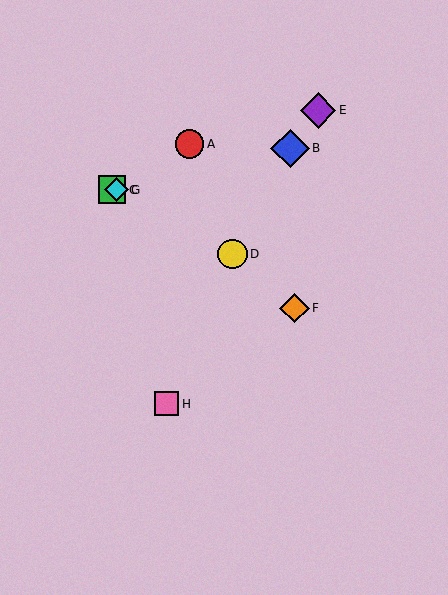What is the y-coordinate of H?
Object H is at y≈404.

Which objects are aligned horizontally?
Objects C, G are aligned horizontally.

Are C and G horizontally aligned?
Yes, both are at y≈190.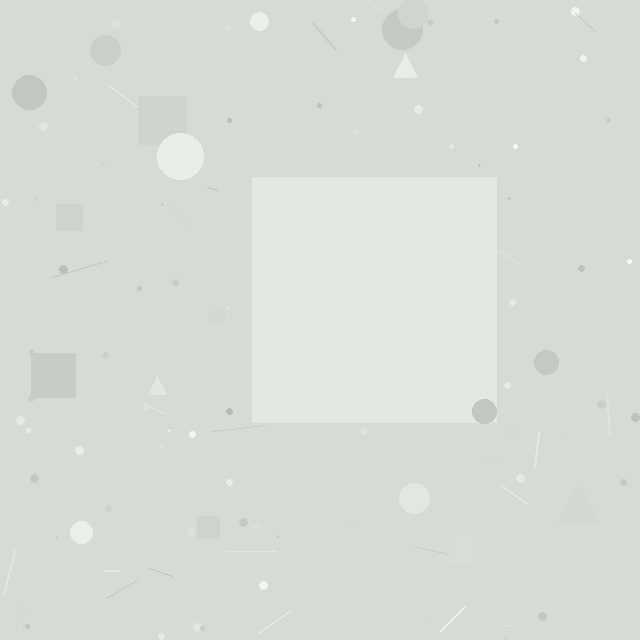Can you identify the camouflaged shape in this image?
The camouflaged shape is a square.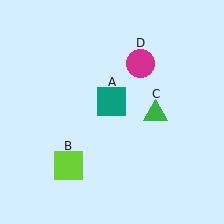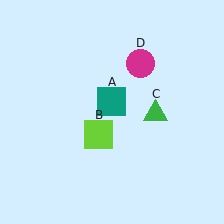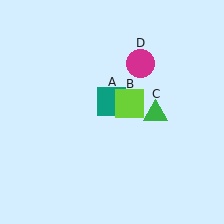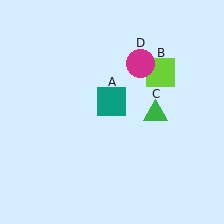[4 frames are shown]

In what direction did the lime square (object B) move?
The lime square (object B) moved up and to the right.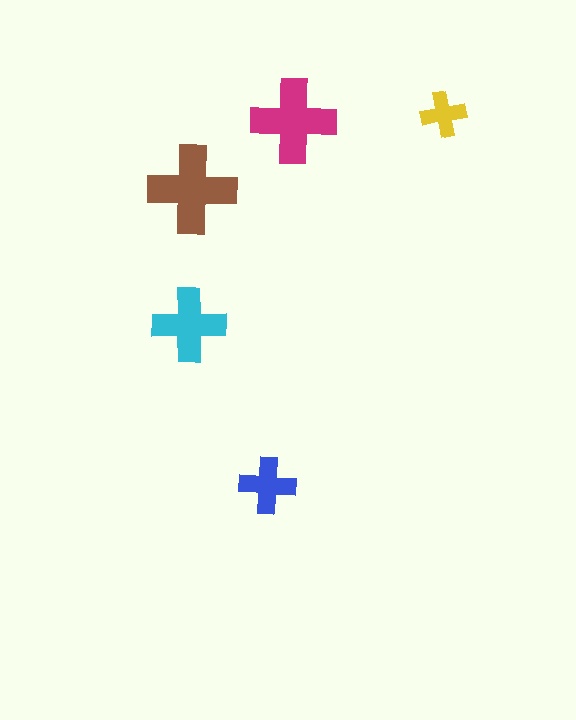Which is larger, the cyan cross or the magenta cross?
The magenta one.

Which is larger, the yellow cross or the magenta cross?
The magenta one.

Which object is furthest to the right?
The yellow cross is rightmost.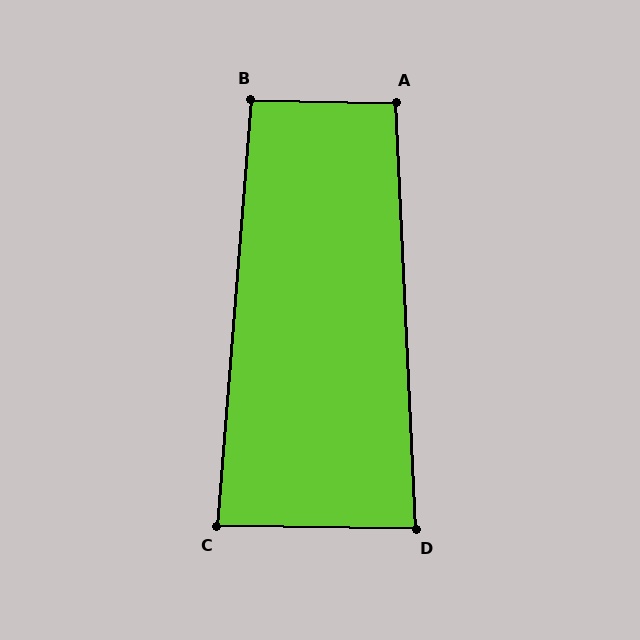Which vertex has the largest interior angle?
B, at approximately 94 degrees.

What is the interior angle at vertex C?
Approximately 86 degrees (approximately right).